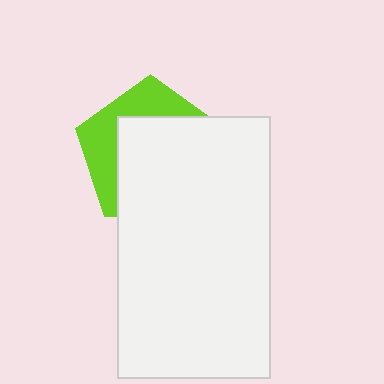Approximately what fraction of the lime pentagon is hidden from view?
Roughly 65% of the lime pentagon is hidden behind the white rectangle.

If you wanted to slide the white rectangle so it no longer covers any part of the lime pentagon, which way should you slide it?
Slide it toward the lower-right — that is the most direct way to separate the two shapes.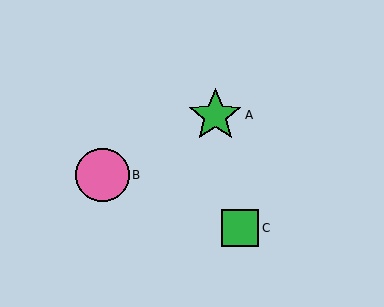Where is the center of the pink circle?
The center of the pink circle is at (102, 175).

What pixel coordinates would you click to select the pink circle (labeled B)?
Click at (102, 175) to select the pink circle B.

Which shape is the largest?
The pink circle (labeled B) is the largest.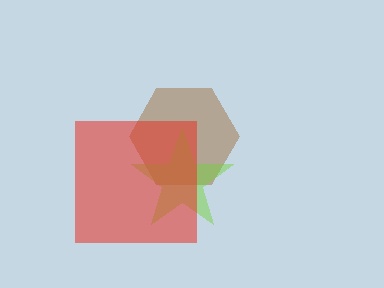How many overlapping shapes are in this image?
There are 3 overlapping shapes in the image.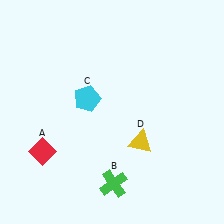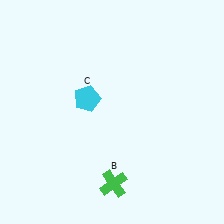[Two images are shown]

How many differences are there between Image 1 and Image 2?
There are 2 differences between the two images.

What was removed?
The red diamond (A), the yellow triangle (D) were removed in Image 2.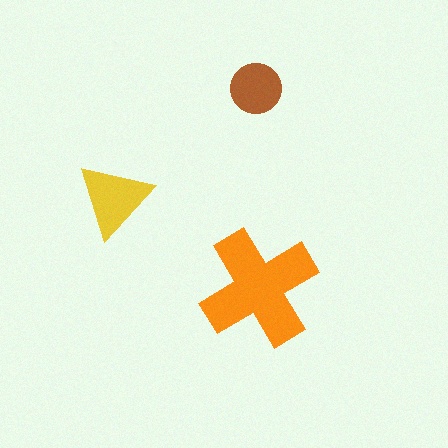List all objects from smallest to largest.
The brown circle, the yellow triangle, the orange cross.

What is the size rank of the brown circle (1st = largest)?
3rd.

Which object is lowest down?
The orange cross is bottommost.